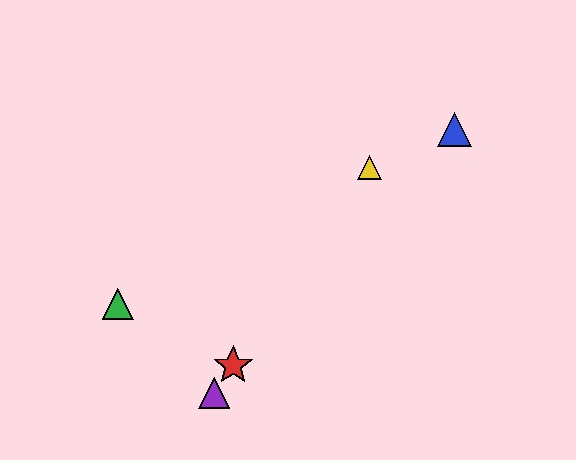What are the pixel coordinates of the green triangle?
The green triangle is at (118, 304).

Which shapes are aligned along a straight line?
The red star, the yellow triangle, the purple triangle are aligned along a straight line.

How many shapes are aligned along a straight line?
3 shapes (the red star, the yellow triangle, the purple triangle) are aligned along a straight line.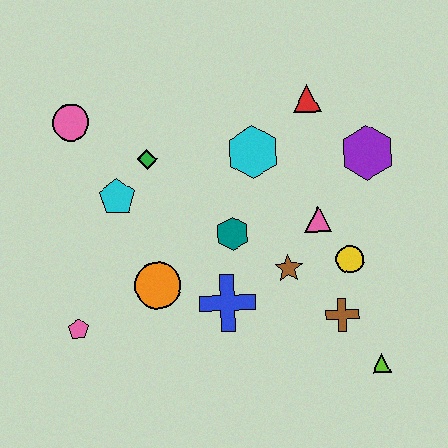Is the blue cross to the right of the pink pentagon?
Yes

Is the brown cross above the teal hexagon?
No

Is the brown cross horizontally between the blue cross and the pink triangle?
No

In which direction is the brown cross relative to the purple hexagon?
The brown cross is below the purple hexagon.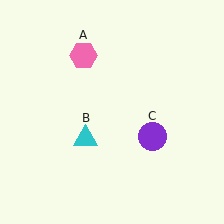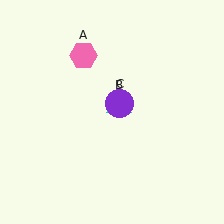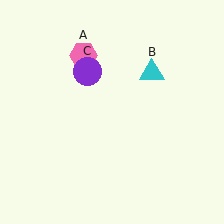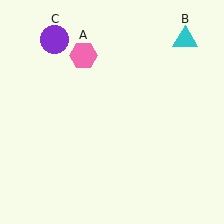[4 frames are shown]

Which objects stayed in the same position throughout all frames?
Pink hexagon (object A) remained stationary.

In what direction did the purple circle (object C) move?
The purple circle (object C) moved up and to the left.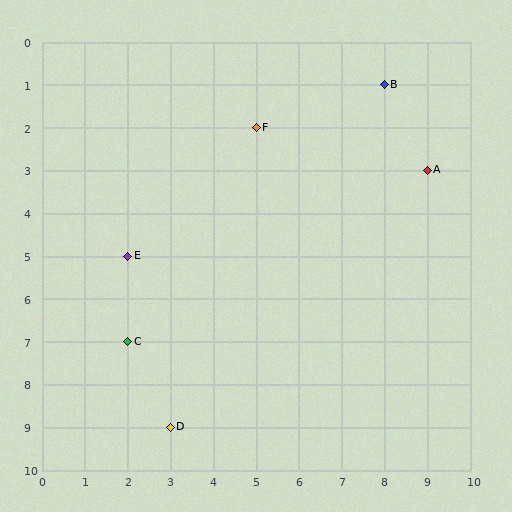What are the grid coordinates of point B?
Point B is at grid coordinates (8, 1).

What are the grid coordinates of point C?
Point C is at grid coordinates (2, 7).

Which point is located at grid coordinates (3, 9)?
Point D is at (3, 9).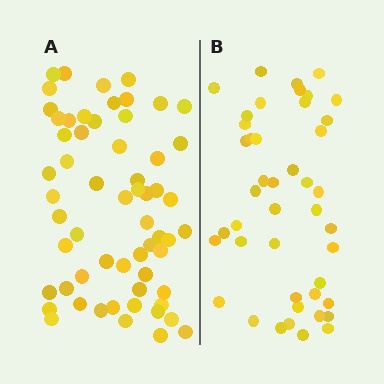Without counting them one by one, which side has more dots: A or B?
Region A (the left region) has more dots.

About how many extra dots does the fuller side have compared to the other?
Region A has approximately 15 more dots than region B.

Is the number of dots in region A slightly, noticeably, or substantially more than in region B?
Region A has noticeably more, but not dramatically so. The ratio is roughly 1.4 to 1.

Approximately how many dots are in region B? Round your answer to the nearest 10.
About 40 dots. (The exact count is 44, which rounds to 40.)